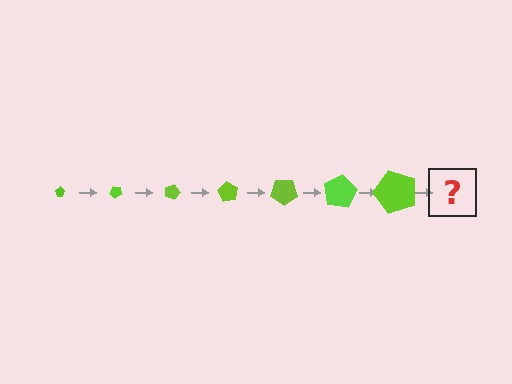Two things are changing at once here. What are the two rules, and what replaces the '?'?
The two rules are that the pentagon grows larger each step and it rotates 45 degrees each step. The '?' should be a pentagon, larger than the previous one and rotated 315 degrees from the start.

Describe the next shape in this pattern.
It should be a pentagon, larger than the previous one and rotated 315 degrees from the start.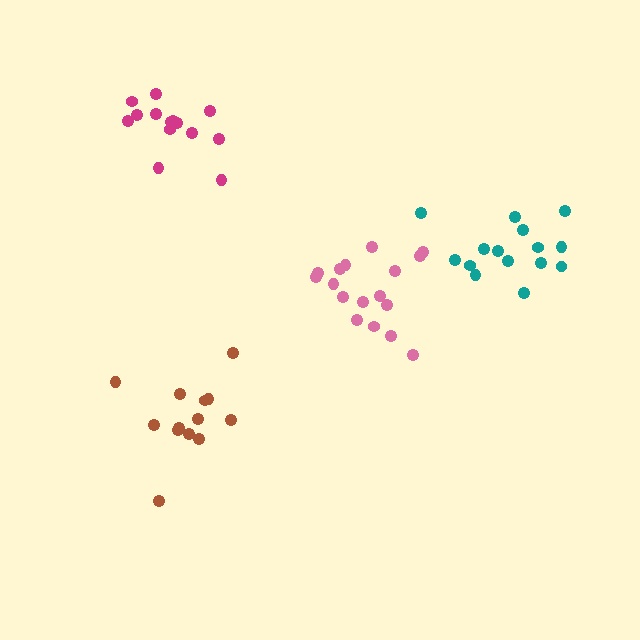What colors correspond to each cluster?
The clusters are colored: brown, magenta, pink, teal.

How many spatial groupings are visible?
There are 4 spatial groupings.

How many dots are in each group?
Group 1: 13 dots, Group 2: 14 dots, Group 3: 17 dots, Group 4: 15 dots (59 total).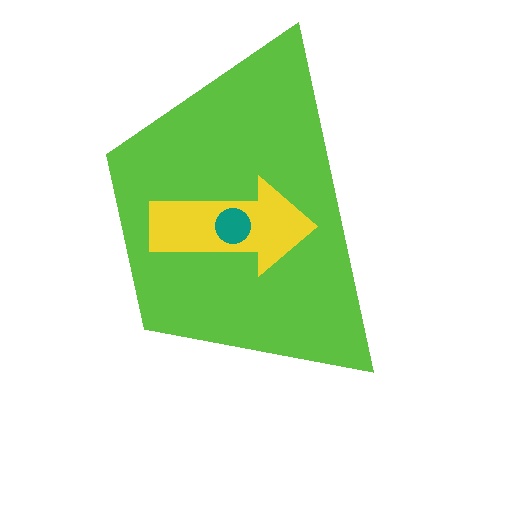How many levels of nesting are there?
3.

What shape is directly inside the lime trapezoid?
The yellow arrow.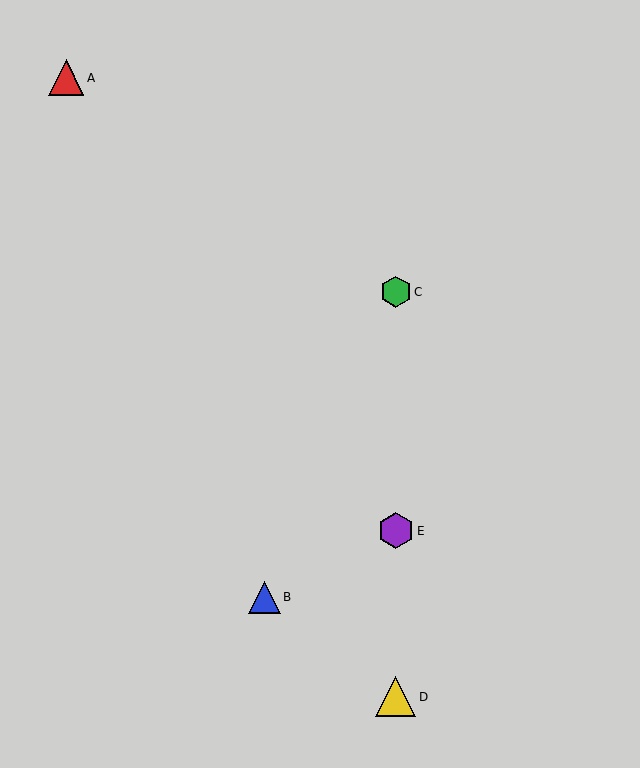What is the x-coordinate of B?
Object B is at x≈264.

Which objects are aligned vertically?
Objects C, D, E are aligned vertically.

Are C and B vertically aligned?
No, C is at x≈396 and B is at x≈264.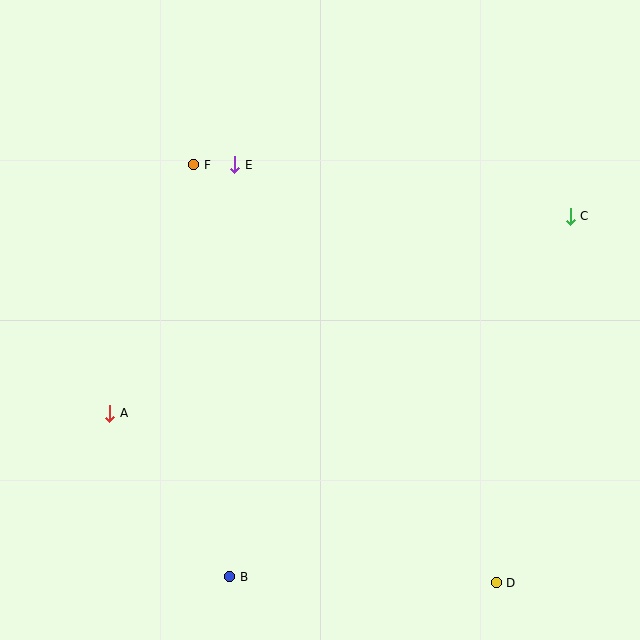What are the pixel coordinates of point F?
Point F is at (194, 165).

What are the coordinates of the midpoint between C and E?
The midpoint between C and E is at (403, 191).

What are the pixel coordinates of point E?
Point E is at (235, 165).